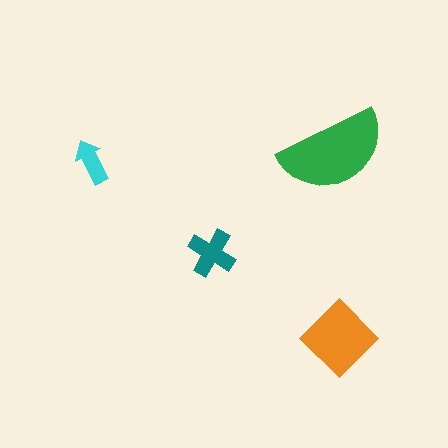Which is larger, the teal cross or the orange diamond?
The orange diamond.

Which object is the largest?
The green semicircle.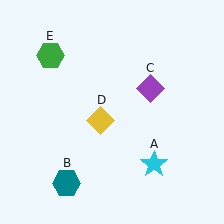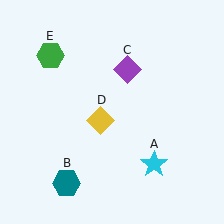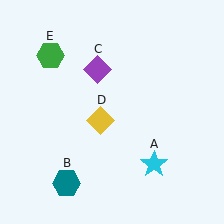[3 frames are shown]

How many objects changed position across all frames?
1 object changed position: purple diamond (object C).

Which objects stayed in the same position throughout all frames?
Cyan star (object A) and teal hexagon (object B) and yellow diamond (object D) and green hexagon (object E) remained stationary.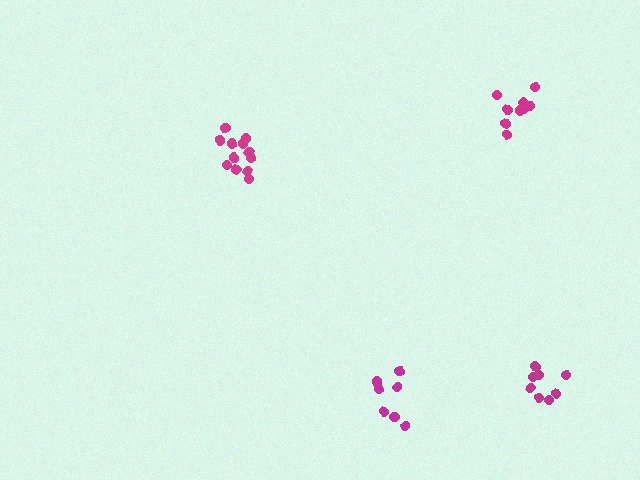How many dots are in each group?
Group 1: 7 dots, Group 2: 8 dots, Group 3: 12 dots, Group 4: 9 dots (36 total).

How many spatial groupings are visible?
There are 4 spatial groupings.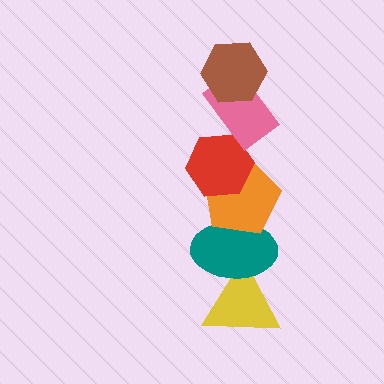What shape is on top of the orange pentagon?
The red hexagon is on top of the orange pentagon.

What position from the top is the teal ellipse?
The teal ellipse is 5th from the top.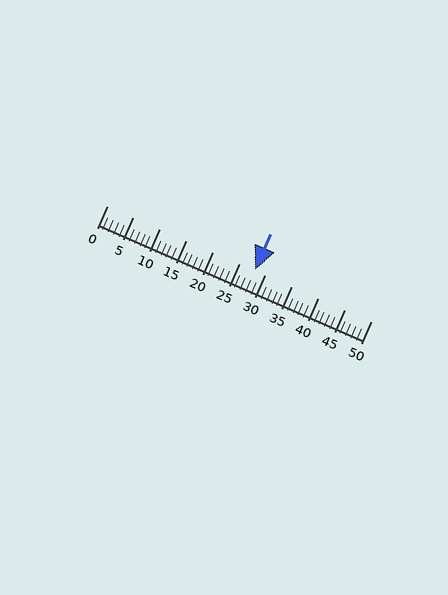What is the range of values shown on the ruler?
The ruler shows values from 0 to 50.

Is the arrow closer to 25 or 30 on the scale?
The arrow is closer to 30.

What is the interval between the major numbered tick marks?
The major tick marks are spaced 5 units apart.